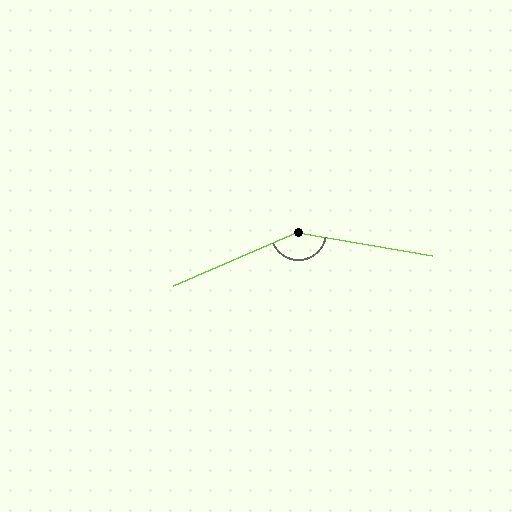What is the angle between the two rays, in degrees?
Approximately 147 degrees.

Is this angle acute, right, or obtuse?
It is obtuse.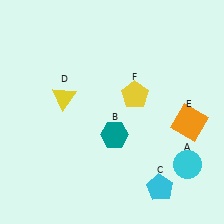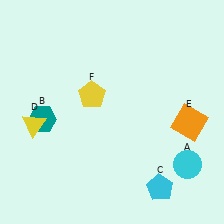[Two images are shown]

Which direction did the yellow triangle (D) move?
The yellow triangle (D) moved left.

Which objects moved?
The objects that moved are: the teal hexagon (B), the yellow triangle (D), the yellow pentagon (F).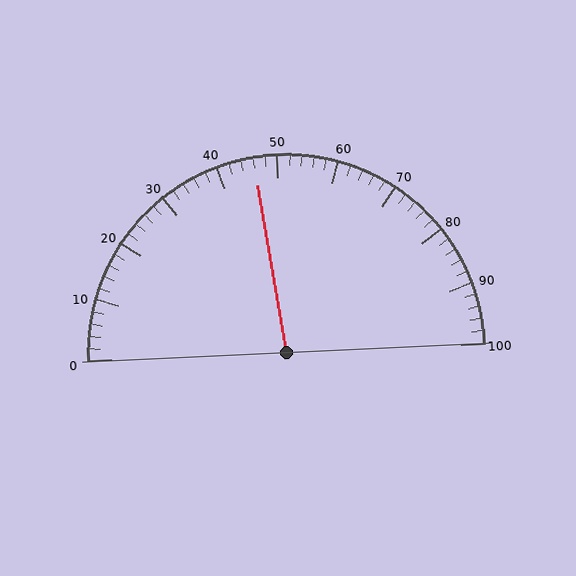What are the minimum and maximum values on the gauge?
The gauge ranges from 0 to 100.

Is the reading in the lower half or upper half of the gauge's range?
The reading is in the lower half of the range (0 to 100).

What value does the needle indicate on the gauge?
The needle indicates approximately 46.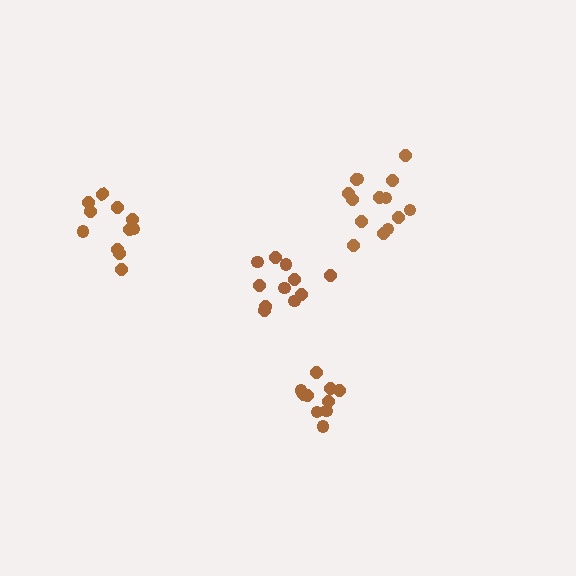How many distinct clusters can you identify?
There are 4 distinct clusters.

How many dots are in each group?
Group 1: 14 dots, Group 2: 11 dots, Group 3: 11 dots, Group 4: 10 dots (46 total).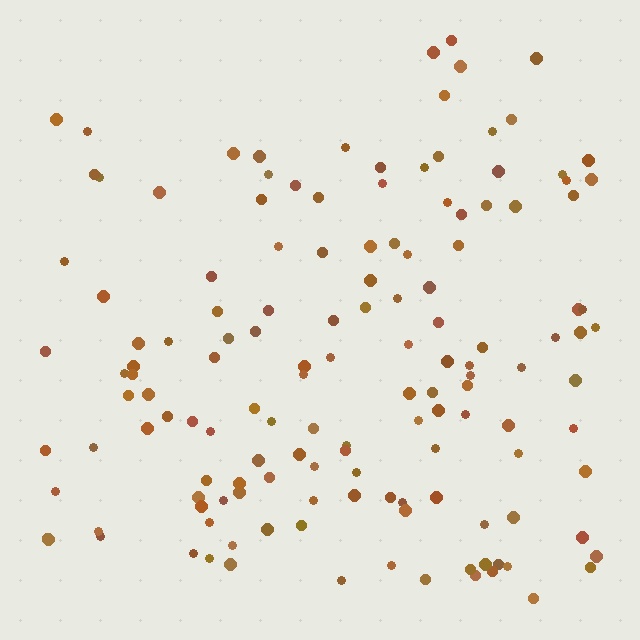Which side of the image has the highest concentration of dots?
The bottom.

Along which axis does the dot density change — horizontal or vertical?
Vertical.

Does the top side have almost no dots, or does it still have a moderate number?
Still a moderate number, just noticeably fewer than the bottom.